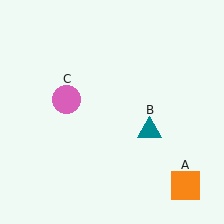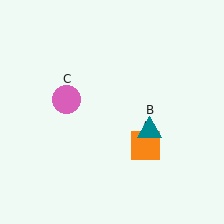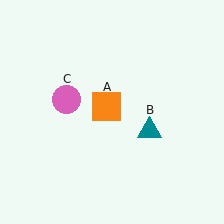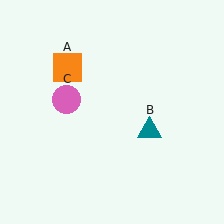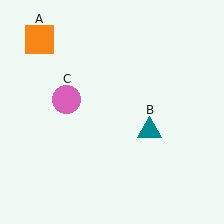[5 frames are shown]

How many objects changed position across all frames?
1 object changed position: orange square (object A).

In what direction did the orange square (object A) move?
The orange square (object A) moved up and to the left.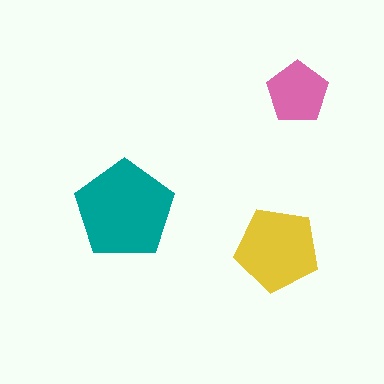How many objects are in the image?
There are 3 objects in the image.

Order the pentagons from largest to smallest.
the teal one, the yellow one, the pink one.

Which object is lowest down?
The yellow pentagon is bottommost.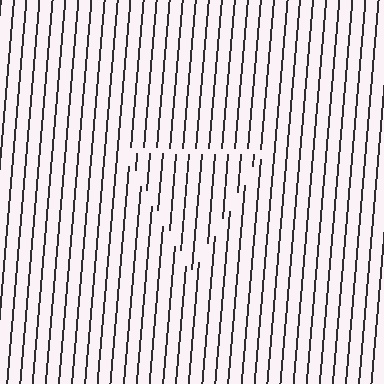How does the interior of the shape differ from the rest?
The interior of the shape contains the same grating, shifted by half a period — the contour is defined by the phase discontinuity where line-ends from the inner and outer gratings abut.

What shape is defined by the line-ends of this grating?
An illusory triangle. The interior of the shape contains the same grating, shifted by half a period — the contour is defined by the phase discontinuity where line-ends from the inner and outer gratings abut.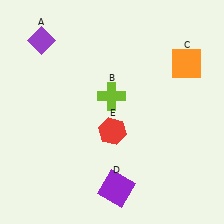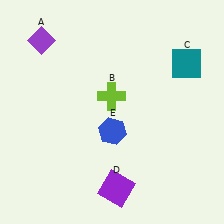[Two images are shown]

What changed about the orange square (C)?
In Image 1, C is orange. In Image 2, it changed to teal.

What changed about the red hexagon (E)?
In Image 1, E is red. In Image 2, it changed to blue.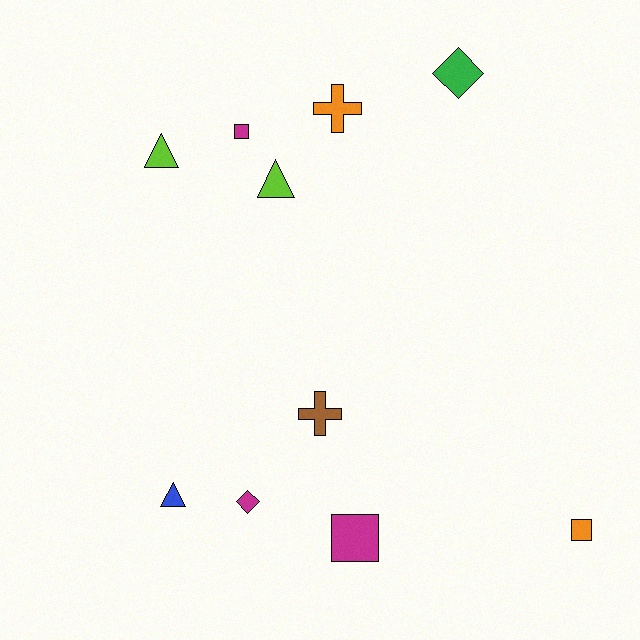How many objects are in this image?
There are 10 objects.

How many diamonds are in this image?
There are 2 diamonds.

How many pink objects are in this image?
There are no pink objects.